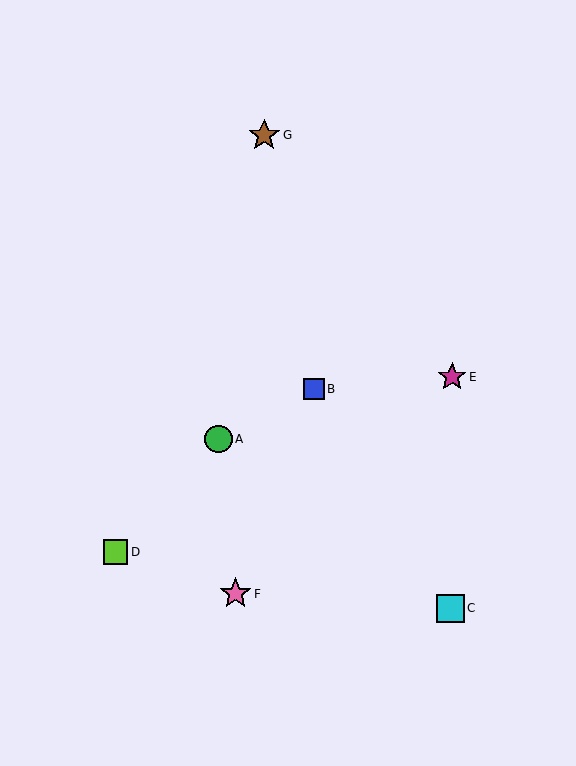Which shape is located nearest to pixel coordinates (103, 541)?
The lime square (labeled D) at (116, 552) is nearest to that location.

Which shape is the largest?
The brown star (labeled G) is the largest.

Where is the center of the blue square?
The center of the blue square is at (314, 389).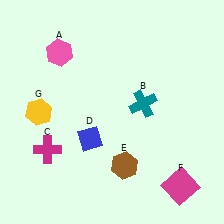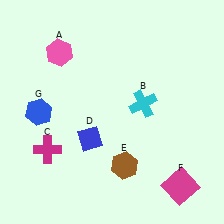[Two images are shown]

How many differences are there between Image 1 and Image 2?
There are 2 differences between the two images.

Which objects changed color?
B changed from teal to cyan. G changed from yellow to blue.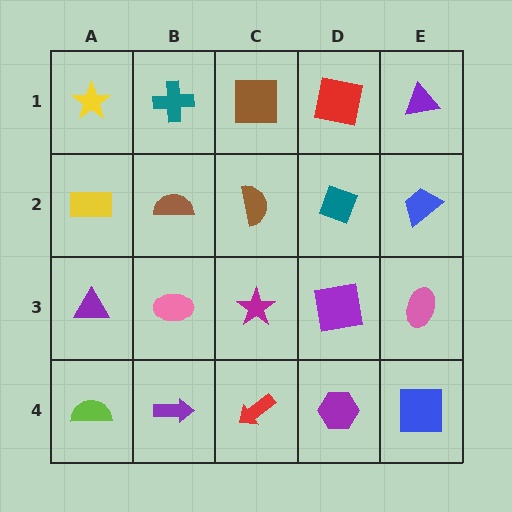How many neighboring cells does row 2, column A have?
3.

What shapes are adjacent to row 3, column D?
A teal diamond (row 2, column D), a purple hexagon (row 4, column D), a magenta star (row 3, column C), a pink ellipse (row 3, column E).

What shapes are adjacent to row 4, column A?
A purple triangle (row 3, column A), a purple arrow (row 4, column B).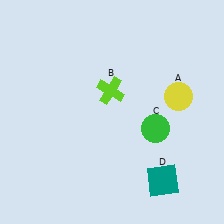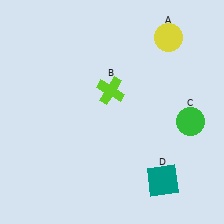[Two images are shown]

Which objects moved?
The objects that moved are: the yellow circle (A), the green circle (C).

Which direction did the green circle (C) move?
The green circle (C) moved right.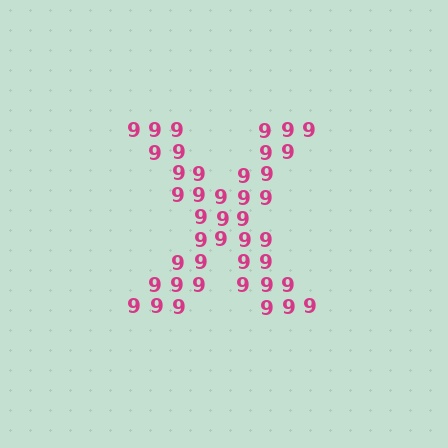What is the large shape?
The large shape is the letter X.